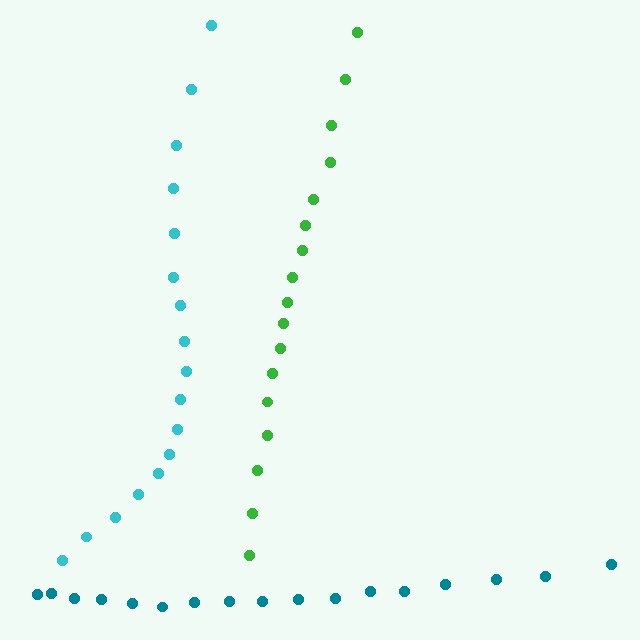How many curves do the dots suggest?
There are 3 distinct paths.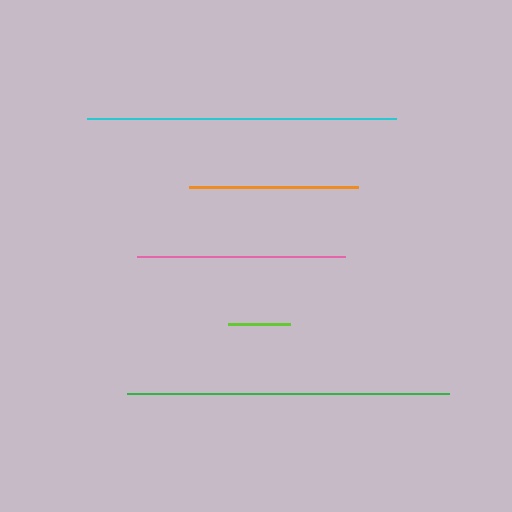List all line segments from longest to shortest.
From longest to shortest: green, cyan, pink, orange, lime.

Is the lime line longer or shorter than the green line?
The green line is longer than the lime line.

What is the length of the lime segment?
The lime segment is approximately 62 pixels long.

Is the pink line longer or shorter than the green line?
The green line is longer than the pink line.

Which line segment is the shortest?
The lime line is the shortest at approximately 62 pixels.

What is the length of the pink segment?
The pink segment is approximately 208 pixels long.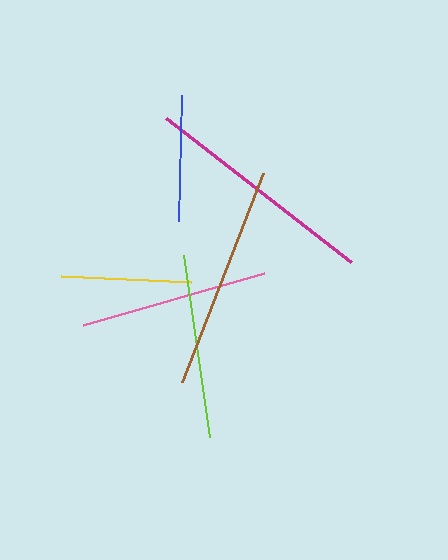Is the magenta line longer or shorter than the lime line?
The magenta line is longer than the lime line.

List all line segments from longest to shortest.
From longest to shortest: magenta, brown, pink, lime, yellow, blue.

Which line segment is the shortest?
The blue line is the shortest at approximately 126 pixels.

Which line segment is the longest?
The magenta line is the longest at approximately 234 pixels.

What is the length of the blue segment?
The blue segment is approximately 126 pixels long.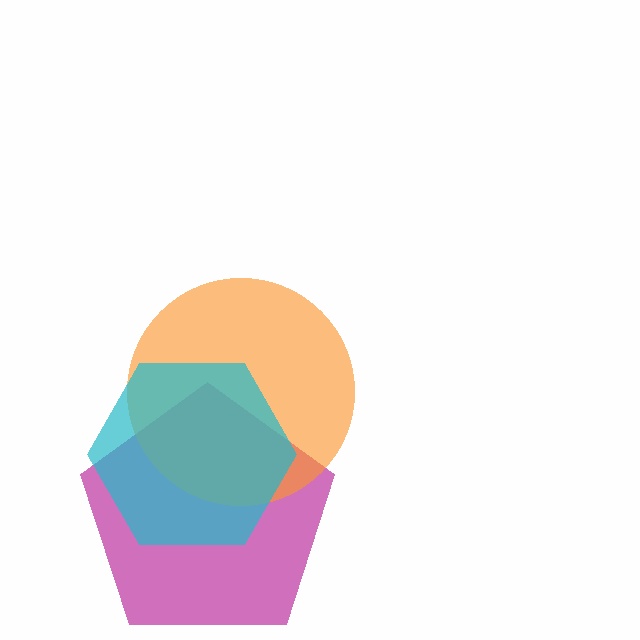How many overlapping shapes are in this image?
There are 3 overlapping shapes in the image.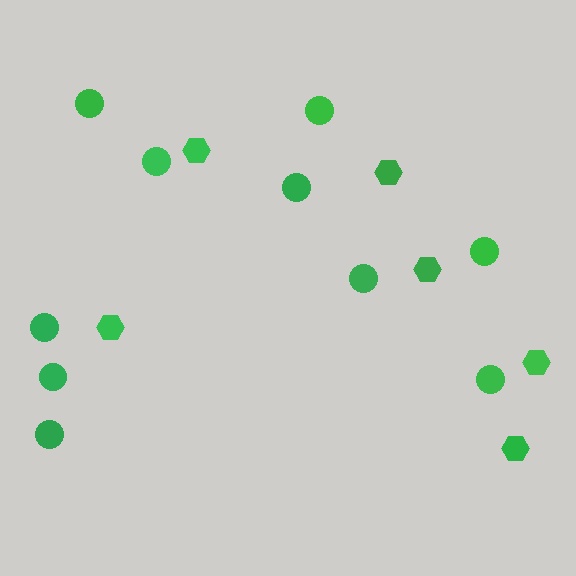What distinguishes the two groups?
There are 2 groups: one group of circles (10) and one group of hexagons (6).